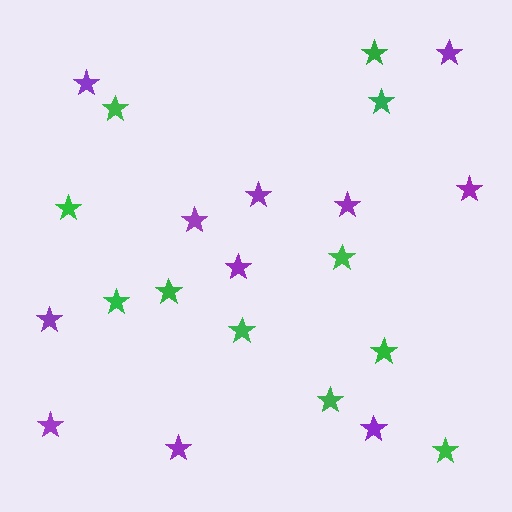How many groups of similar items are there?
There are 2 groups: one group of purple stars (11) and one group of green stars (11).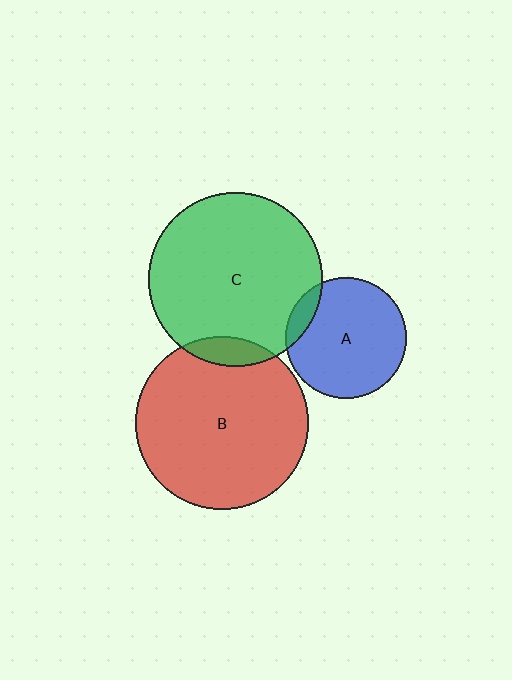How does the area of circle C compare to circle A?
Approximately 2.1 times.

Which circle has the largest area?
Circle C (green).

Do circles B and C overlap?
Yes.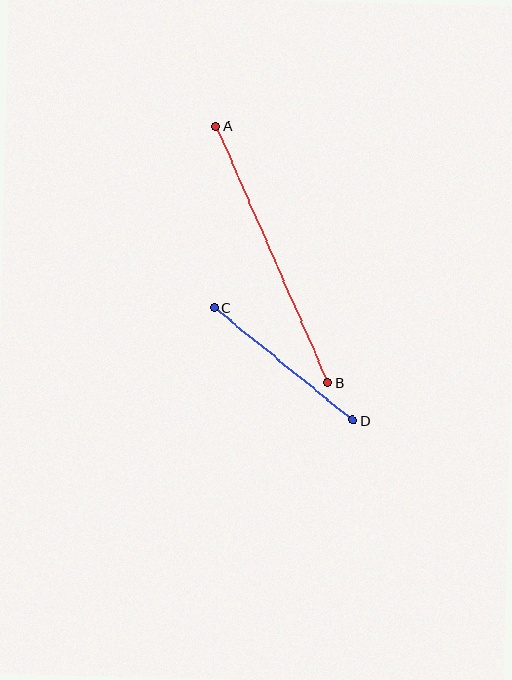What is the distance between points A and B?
The distance is approximately 279 pixels.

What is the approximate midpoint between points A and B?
The midpoint is at approximately (272, 254) pixels.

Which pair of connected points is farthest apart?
Points A and B are farthest apart.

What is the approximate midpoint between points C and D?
The midpoint is at approximately (283, 364) pixels.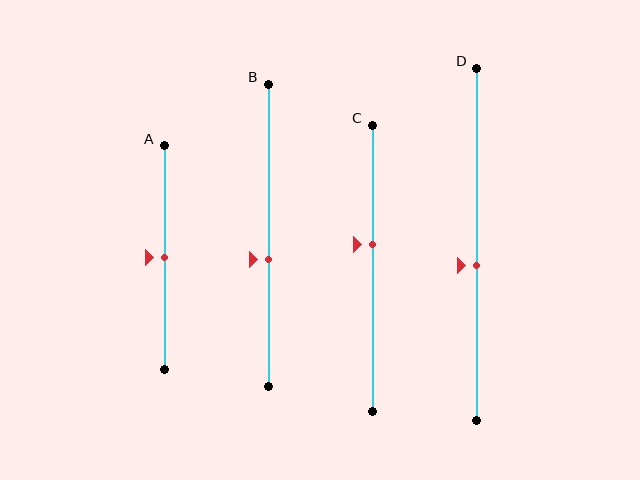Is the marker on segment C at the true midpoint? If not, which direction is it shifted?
No, the marker on segment C is shifted upward by about 8% of the segment length.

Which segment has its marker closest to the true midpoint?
Segment A has its marker closest to the true midpoint.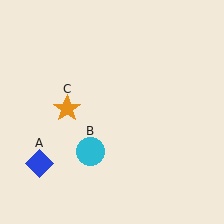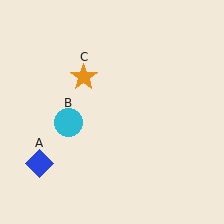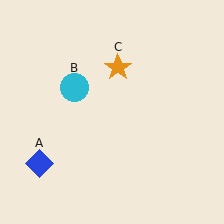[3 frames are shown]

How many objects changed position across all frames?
2 objects changed position: cyan circle (object B), orange star (object C).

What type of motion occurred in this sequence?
The cyan circle (object B), orange star (object C) rotated clockwise around the center of the scene.